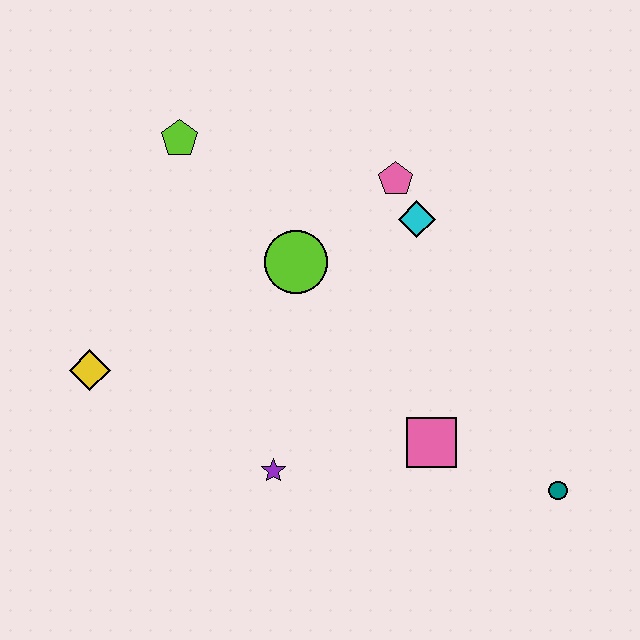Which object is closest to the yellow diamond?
The purple star is closest to the yellow diamond.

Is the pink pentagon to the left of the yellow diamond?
No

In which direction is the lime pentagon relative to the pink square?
The lime pentagon is above the pink square.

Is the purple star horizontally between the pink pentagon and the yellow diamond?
Yes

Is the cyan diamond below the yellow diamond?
No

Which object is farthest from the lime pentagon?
The teal circle is farthest from the lime pentagon.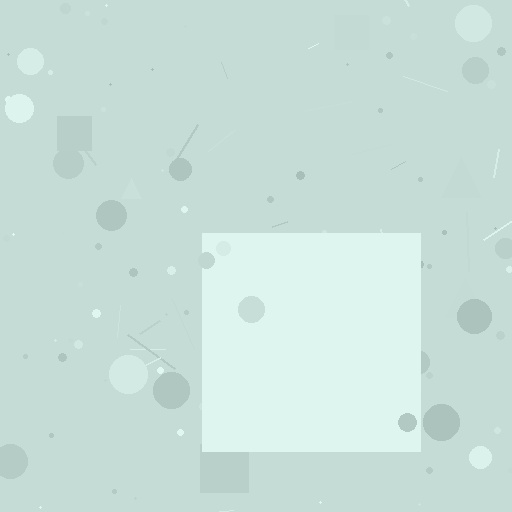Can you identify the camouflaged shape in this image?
The camouflaged shape is a square.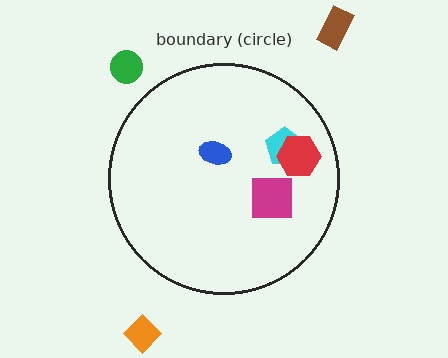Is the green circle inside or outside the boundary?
Outside.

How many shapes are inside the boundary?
4 inside, 3 outside.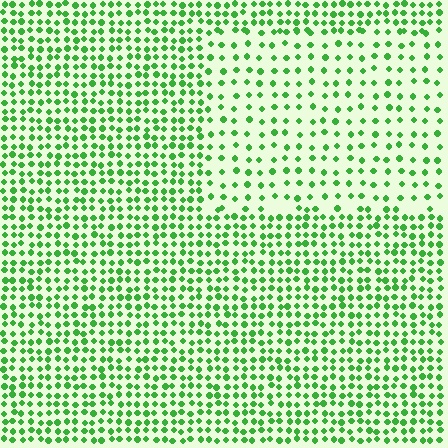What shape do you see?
I see a rectangle.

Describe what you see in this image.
The image contains small green elements arranged at two different densities. A rectangle-shaped region is visible where the elements are less densely packed than the surrounding area.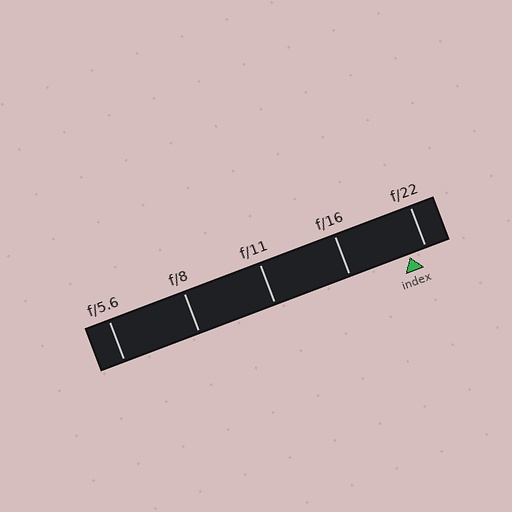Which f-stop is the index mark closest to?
The index mark is closest to f/22.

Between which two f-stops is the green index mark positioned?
The index mark is between f/16 and f/22.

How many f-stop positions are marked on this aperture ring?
There are 5 f-stop positions marked.